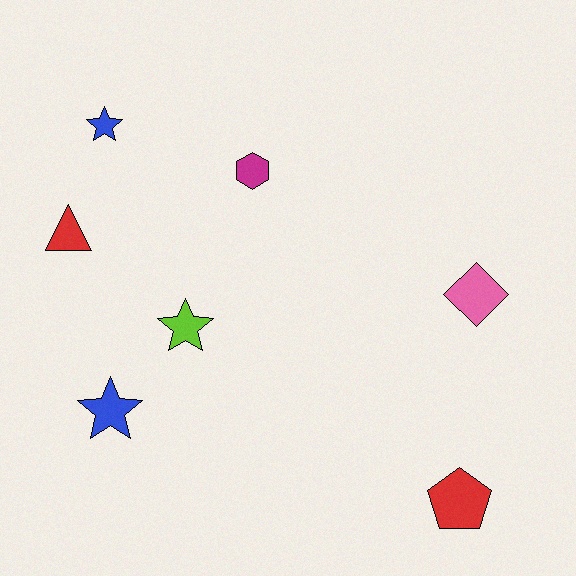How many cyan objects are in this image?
There are no cyan objects.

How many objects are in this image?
There are 7 objects.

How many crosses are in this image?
There are no crosses.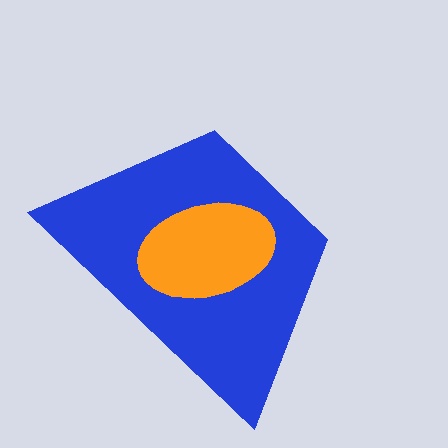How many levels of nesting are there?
2.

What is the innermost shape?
The orange ellipse.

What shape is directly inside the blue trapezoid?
The orange ellipse.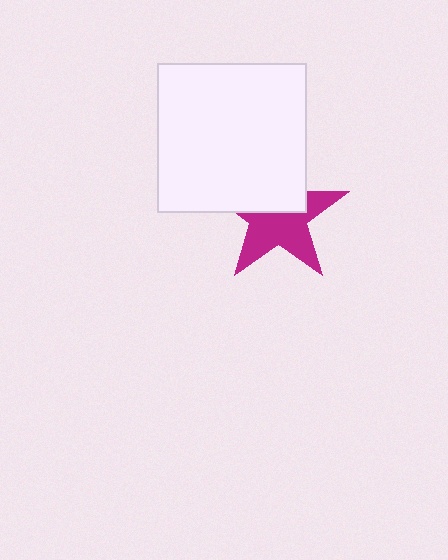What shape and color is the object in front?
The object in front is a white square.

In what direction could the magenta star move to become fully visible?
The magenta star could move down. That would shift it out from behind the white square entirely.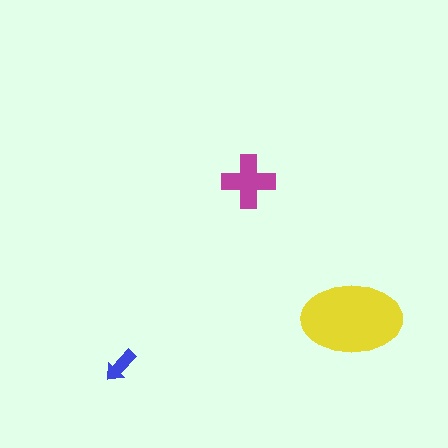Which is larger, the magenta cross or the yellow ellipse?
The yellow ellipse.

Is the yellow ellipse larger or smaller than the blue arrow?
Larger.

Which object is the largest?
The yellow ellipse.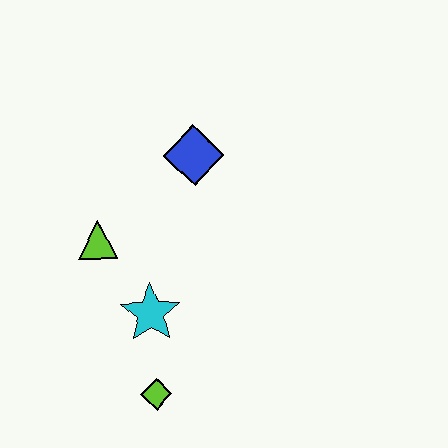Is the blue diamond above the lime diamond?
Yes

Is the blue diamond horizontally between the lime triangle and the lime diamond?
No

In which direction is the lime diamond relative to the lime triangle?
The lime diamond is below the lime triangle.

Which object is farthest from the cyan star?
The blue diamond is farthest from the cyan star.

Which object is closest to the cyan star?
The lime diamond is closest to the cyan star.